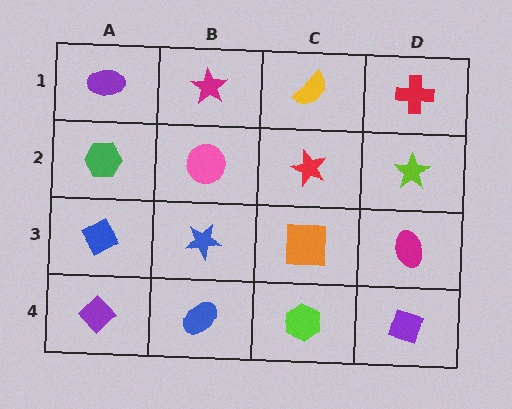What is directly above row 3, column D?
A lime star.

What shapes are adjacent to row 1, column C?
A red star (row 2, column C), a magenta star (row 1, column B), a red cross (row 1, column D).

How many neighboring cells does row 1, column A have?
2.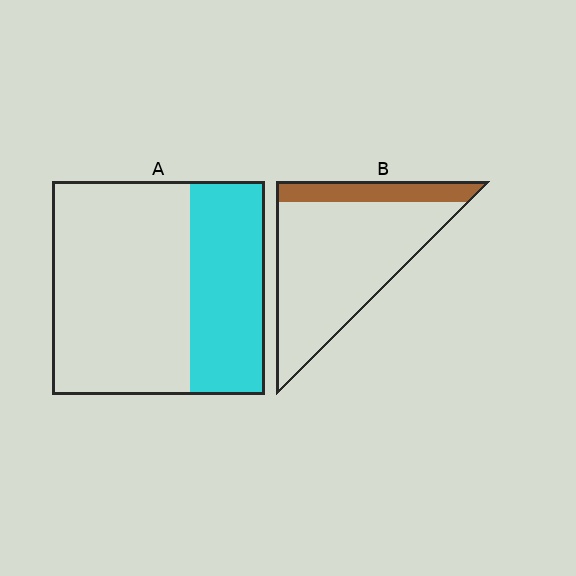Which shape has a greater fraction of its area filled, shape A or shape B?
Shape A.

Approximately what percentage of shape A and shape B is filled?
A is approximately 35% and B is approximately 20%.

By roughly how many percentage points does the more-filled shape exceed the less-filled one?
By roughly 15 percentage points (A over B).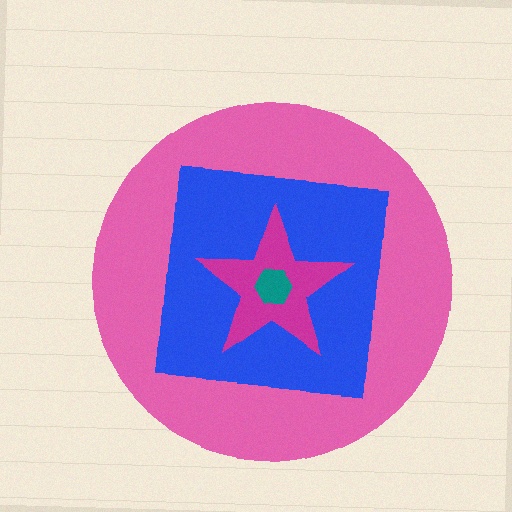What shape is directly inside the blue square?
The magenta star.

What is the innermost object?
The teal hexagon.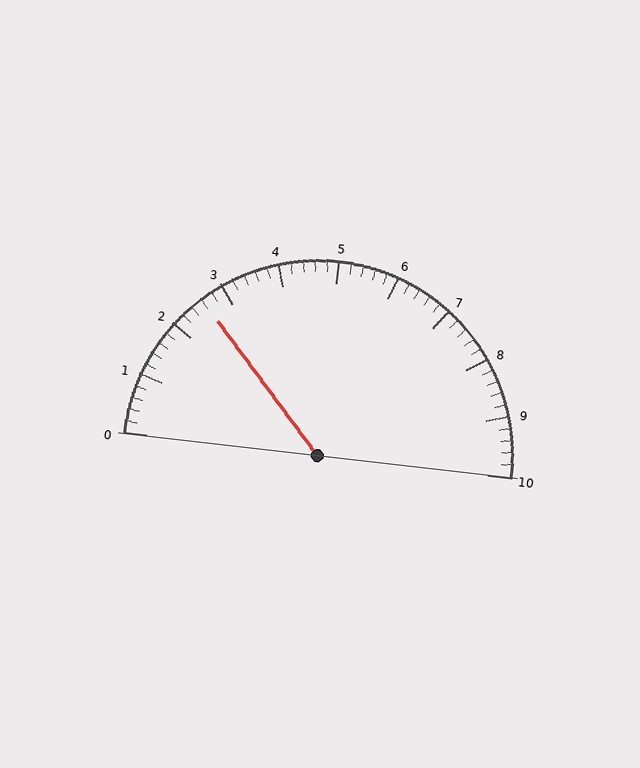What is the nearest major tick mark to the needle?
The nearest major tick mark is 3.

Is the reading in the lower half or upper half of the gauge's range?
The reading is in the lower half of the range (0 to 10).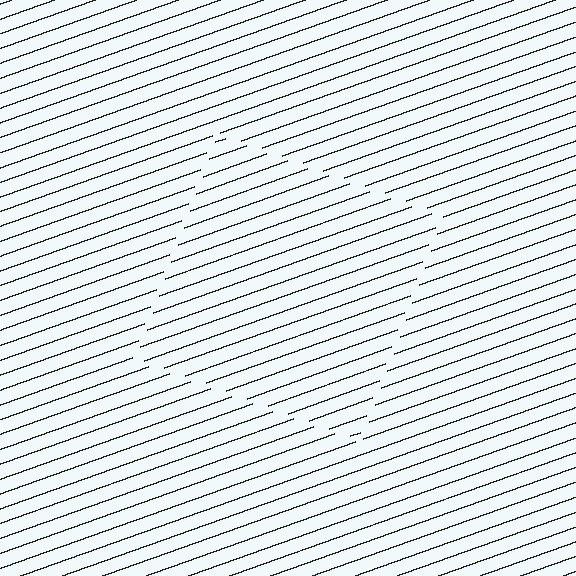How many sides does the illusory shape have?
4 sides — the line-ends trace a square.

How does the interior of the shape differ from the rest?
The interior of the shape contains the same grating, shifted by half a period — the contour is defined by the phase discontinuity where line-ends from the inner and outer gratings abut.